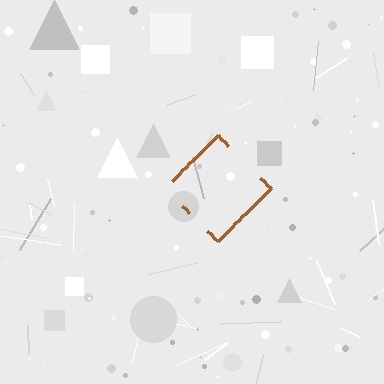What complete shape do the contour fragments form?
The contour fragments form a diamond.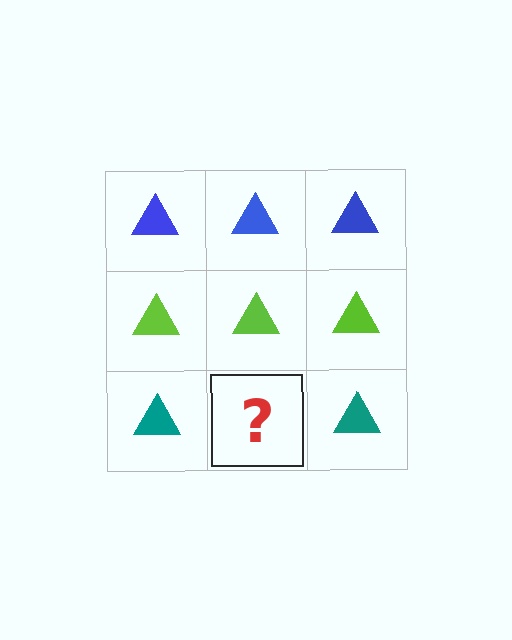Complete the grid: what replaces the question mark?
The question mark should be replaced with a teal triangle.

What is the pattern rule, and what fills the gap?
The rule is that each row has a consistent color. The gap should be filled with a teal triangle.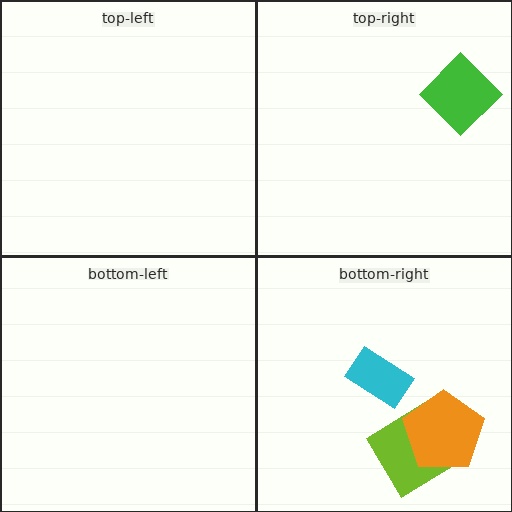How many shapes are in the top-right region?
1.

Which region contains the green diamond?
The top-right region.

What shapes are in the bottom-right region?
The lime diamond, the cyan rectangle, the orange pentagon.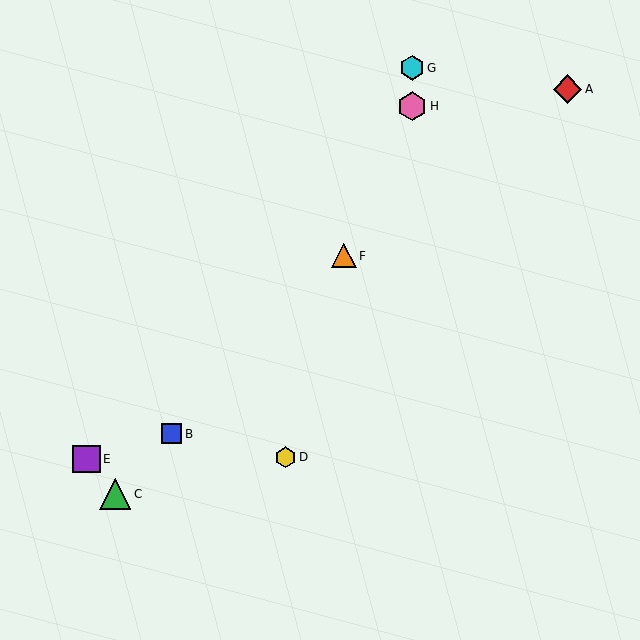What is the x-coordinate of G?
Object G is at x≈412.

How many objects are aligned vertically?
2 objects (G, H) are aligned vertically.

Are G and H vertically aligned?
Yes, both are at x≈412.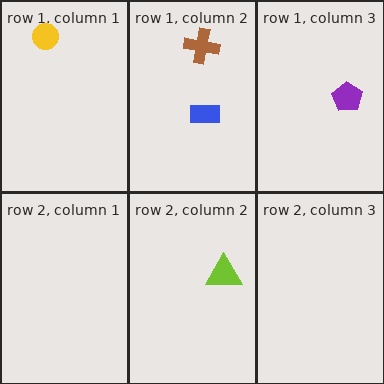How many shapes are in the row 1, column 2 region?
2.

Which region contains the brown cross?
The row 1, column 2 region.